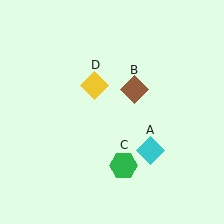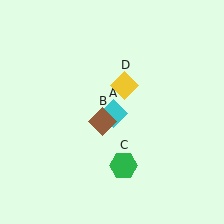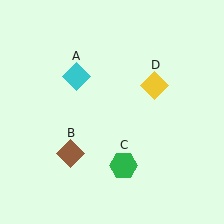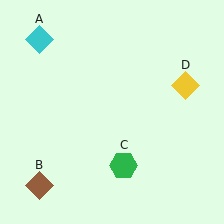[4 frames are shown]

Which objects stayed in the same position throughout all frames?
Green hexagon (object C) remained stationary.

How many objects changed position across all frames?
3 objects changed position: cyan diamond (object A), brown diamond (object B), yellow diamond (object D).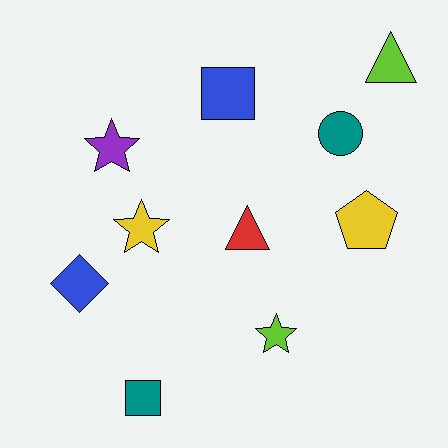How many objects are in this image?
There are 10 objects.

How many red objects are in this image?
There is 1 red object.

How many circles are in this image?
There is 1 circle.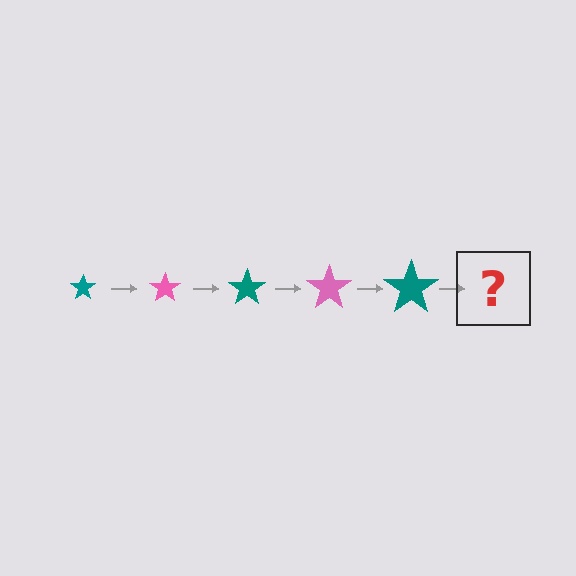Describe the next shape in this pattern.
It should be a pink star, larger than the previous one.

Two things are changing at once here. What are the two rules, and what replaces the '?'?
The two rules are that the star grows larger each step and the color cycles through teal and pink. The '?' should be a pink star, larger than the previous one.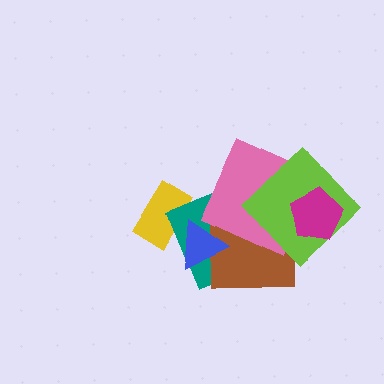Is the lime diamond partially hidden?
Yes, it is partially covered by another shape.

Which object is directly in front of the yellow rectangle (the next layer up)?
The teal rectangle is directly in front of the yellow rectangle.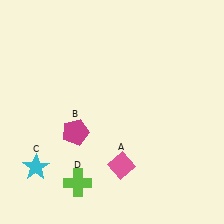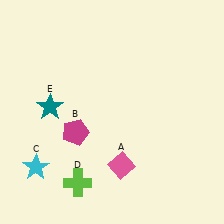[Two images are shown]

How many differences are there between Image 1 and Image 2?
There is 1 difference between the two images.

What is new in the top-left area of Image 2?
A teal star (E) was added in the top-left area of Image 2.